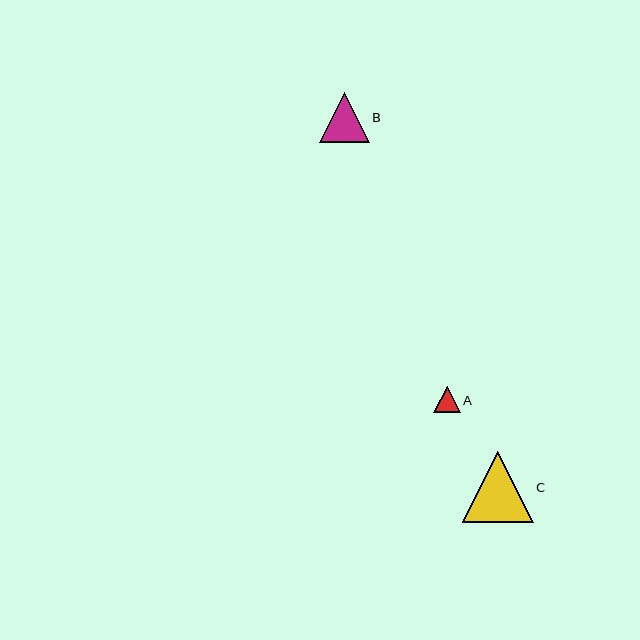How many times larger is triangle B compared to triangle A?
Triangle B is approximately 1.9 times the size of triangle A.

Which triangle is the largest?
Triangle C is the largest with a size of approximately 71 pixels.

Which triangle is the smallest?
Triangle A is the smallest with a size of approximately 26 pixels.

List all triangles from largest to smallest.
From largest to smallest: C, B, A.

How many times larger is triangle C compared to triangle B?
Triangle C is approximately 1.4 times the size of triangle B.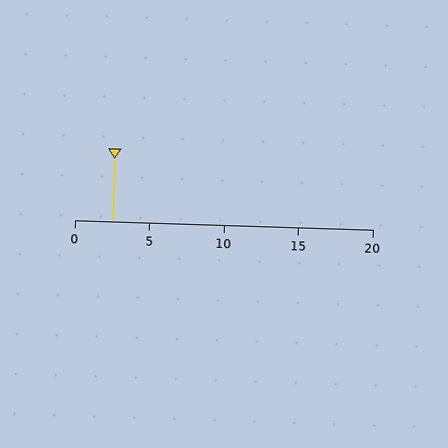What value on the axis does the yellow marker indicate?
The marker indicates approximately 2.5.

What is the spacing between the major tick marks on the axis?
The major ticks are spaced 5 apart.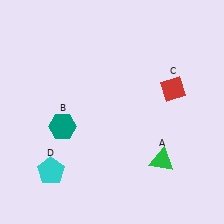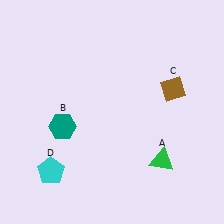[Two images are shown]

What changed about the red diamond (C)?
In Image 1, C is red. In Image 2, it changed to brown.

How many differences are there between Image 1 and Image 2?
There is 1 difference between the two images.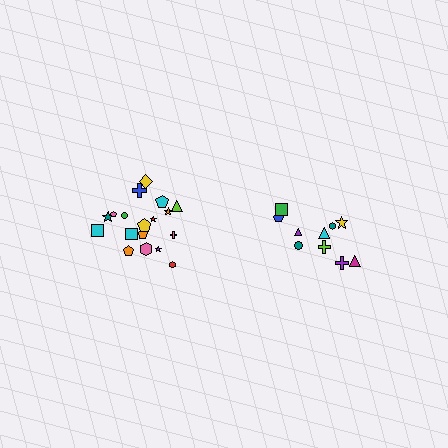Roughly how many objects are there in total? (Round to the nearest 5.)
Roughly 30 objects in total.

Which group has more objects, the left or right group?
The left group.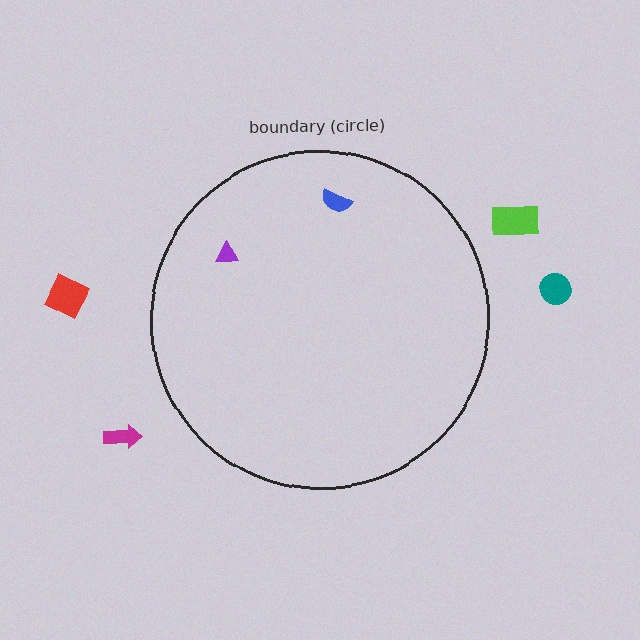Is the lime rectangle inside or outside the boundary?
Outside.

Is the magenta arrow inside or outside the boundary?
Outside.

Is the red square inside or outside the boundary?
Outside.